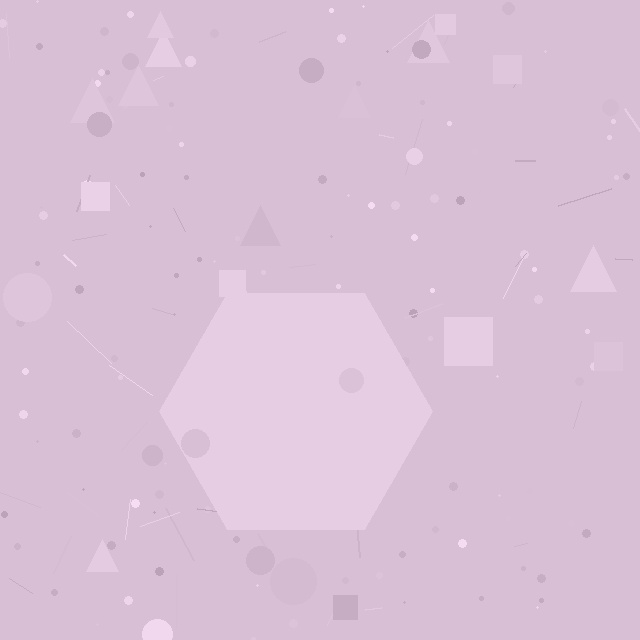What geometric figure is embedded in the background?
A hexagon is embedded in the background.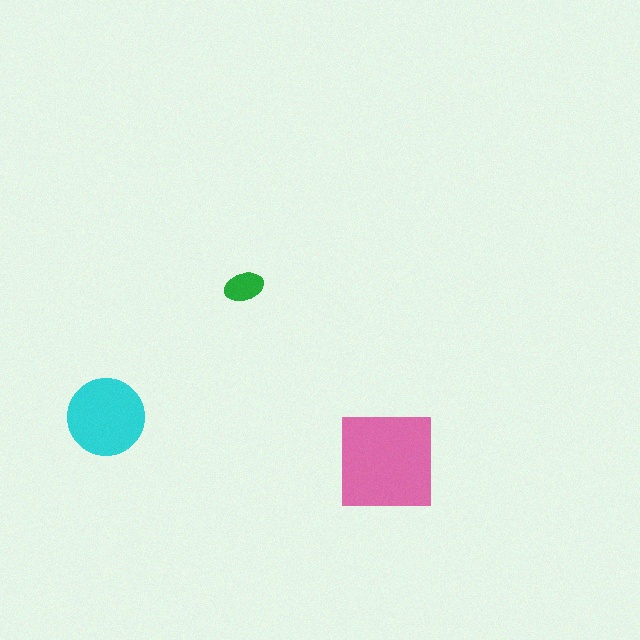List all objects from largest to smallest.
The pink square, the cyan circle, the green ellipse.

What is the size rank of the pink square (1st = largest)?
1st.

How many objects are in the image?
There are 3 objects in the image.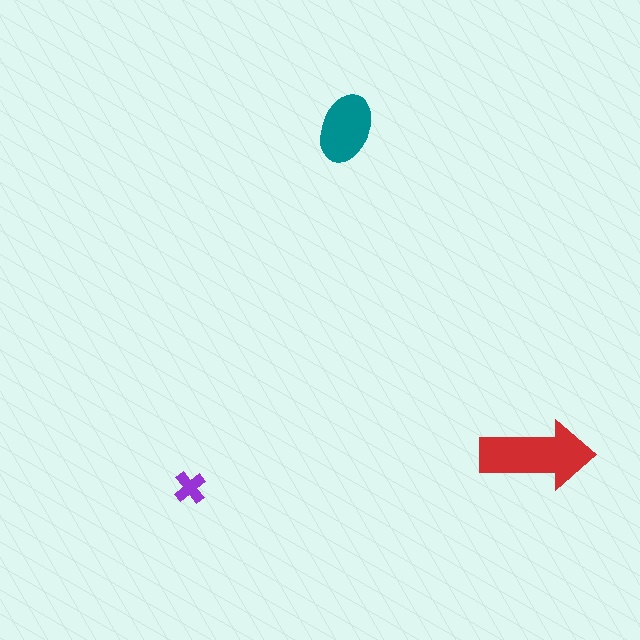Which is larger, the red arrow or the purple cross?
The red arrow.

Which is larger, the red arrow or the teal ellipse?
The red arrow.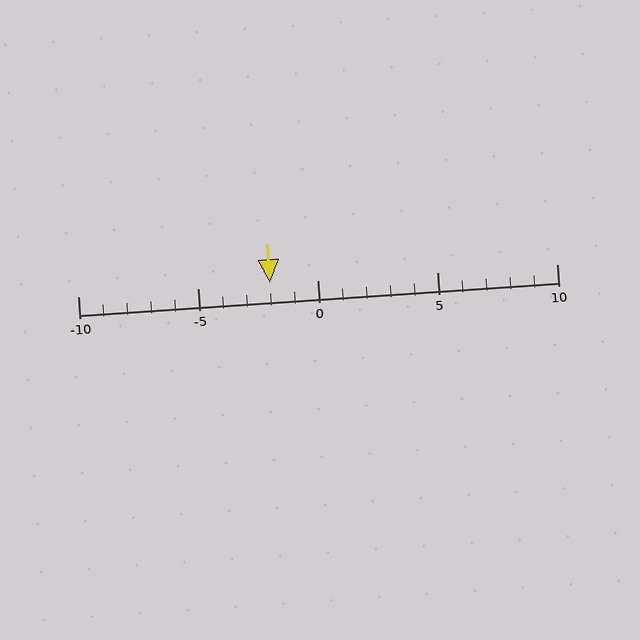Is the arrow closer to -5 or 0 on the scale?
The arrow is closer to 0.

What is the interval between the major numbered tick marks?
The major tick marks are spaced 5 units apart.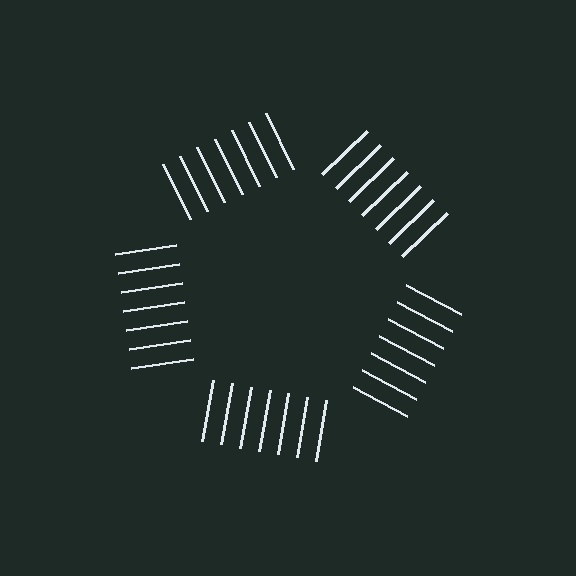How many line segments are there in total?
35 — 7 along each of the 5 edges.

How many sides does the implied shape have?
5 sides — the line-ends trace a pentagon.